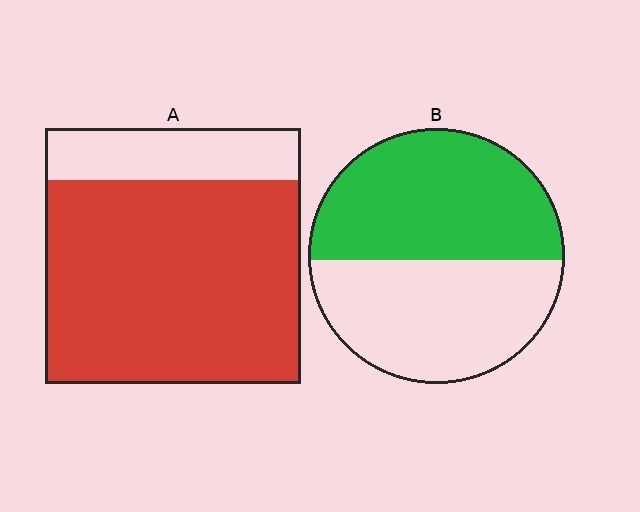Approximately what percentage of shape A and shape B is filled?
A is approximately 80% and B is approximately 50%.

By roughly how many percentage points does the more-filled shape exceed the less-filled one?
By roughly 30 percentage points (A over B).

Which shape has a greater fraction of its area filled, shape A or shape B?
Shape A.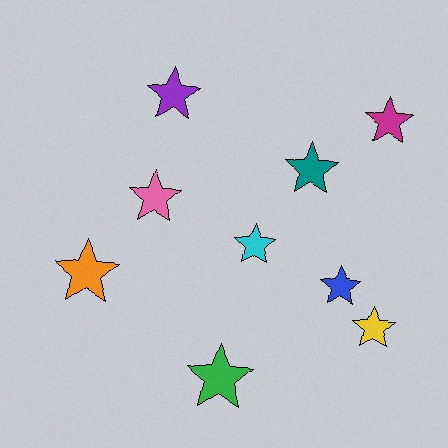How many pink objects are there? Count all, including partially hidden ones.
There is 1 pink object.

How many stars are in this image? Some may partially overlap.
There are 9 stars.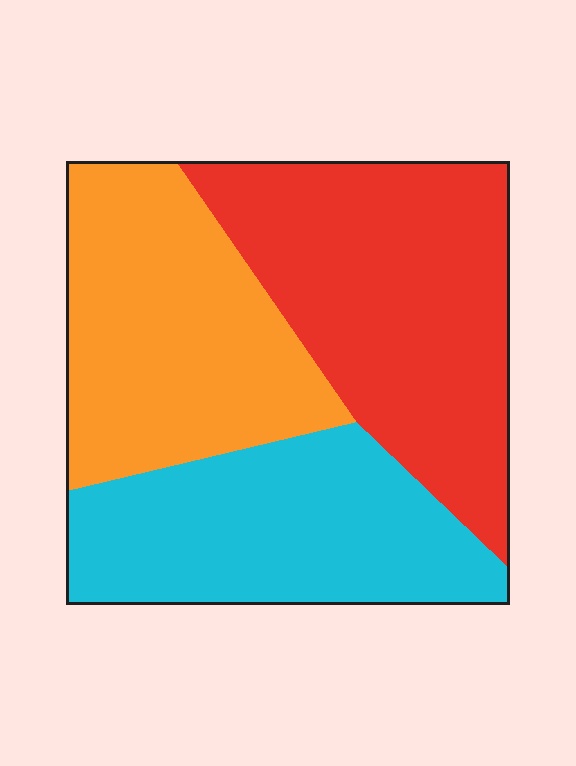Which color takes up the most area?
Red, at roughly 40%.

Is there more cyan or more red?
Red.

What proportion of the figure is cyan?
Cyan covers 30% of the figure.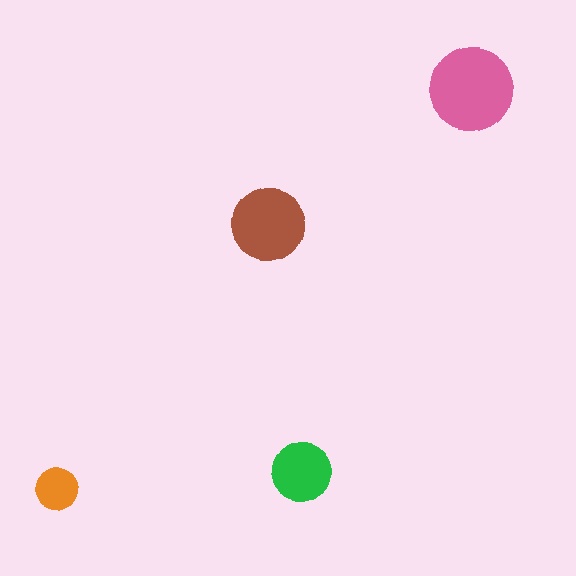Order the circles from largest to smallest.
the pink one, the brown one, the green one, the orange one.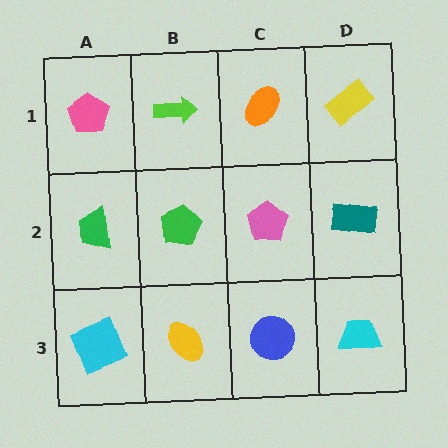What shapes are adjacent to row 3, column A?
A green trapezoid (row 2, column A), a yellow ellipse (row 3, column B).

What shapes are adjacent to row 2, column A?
A pink pentagon (row 1, column A), a cyan square (row 3, column A), a green pentagon (row 2, column B).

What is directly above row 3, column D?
A teal rectangle.